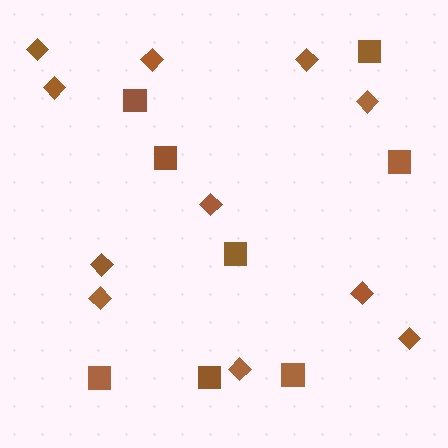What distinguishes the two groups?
There are 2 groups: one group of diamonds (11) and one group of squares (8).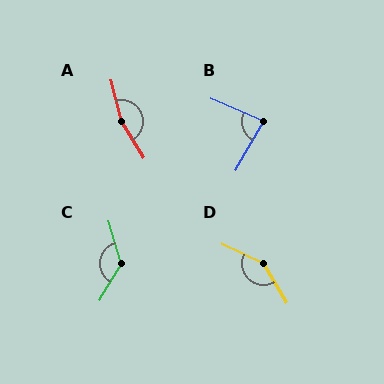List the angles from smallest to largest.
B (84°), C (132°), D (146°), A (163°).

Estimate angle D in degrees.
Approximately 146 degrees.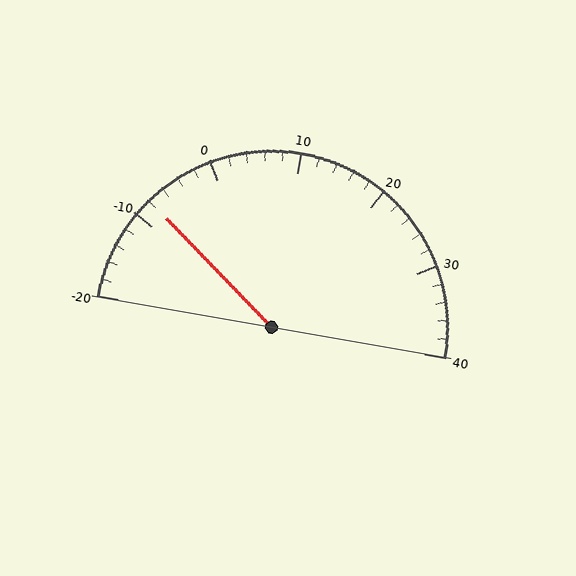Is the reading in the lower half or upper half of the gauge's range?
The reading is in the lower half of the range (-20 to 40).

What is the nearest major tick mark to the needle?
The nearest major tick mark is -10.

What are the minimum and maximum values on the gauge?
The gauge ranges from -20 to 40.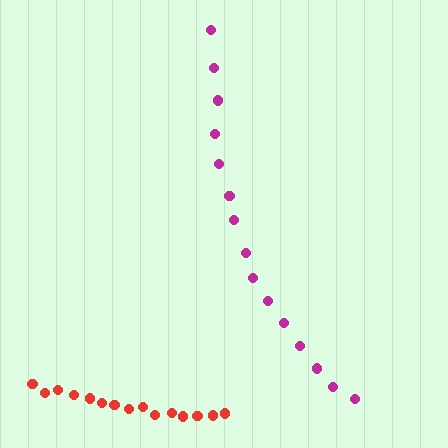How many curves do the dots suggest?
There are 2 distinct paths.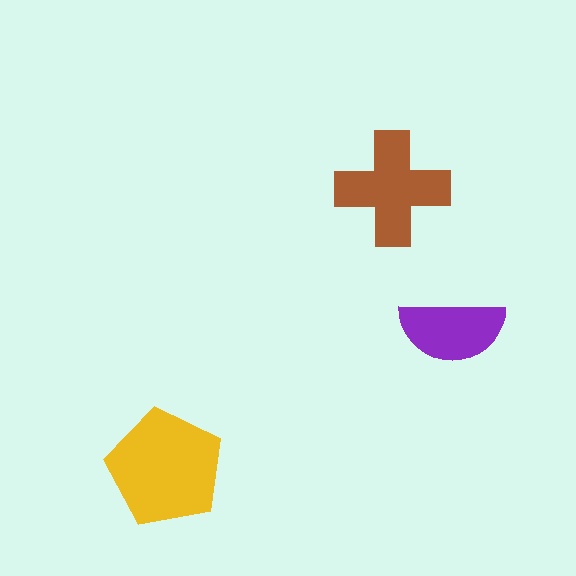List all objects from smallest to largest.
The purple semicircle, the brown cross, the yellow pentagon.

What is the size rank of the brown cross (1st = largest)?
2nd.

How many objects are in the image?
There are 3 objects in the image.